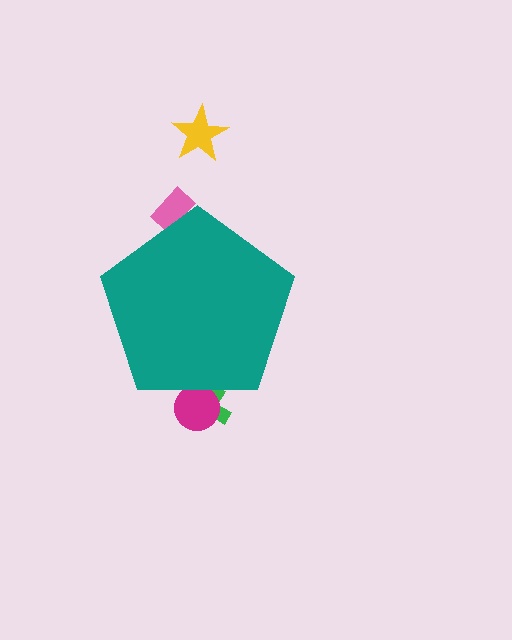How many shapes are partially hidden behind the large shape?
3 shapes are partially hidden.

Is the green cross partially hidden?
Yes, the green cross is partially hidden behind the teal pentagon.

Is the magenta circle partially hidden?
Yes, the magenta circle is partially hidden behind the teal pentagon.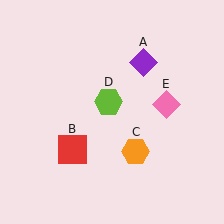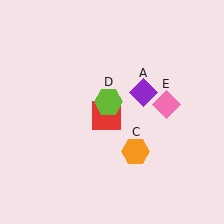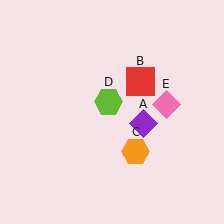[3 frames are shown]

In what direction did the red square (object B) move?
The red square (object B) moved up and to the right.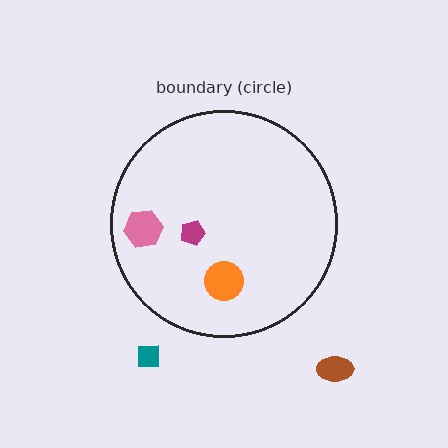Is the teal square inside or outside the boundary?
Outside.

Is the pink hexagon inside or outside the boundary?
Inside.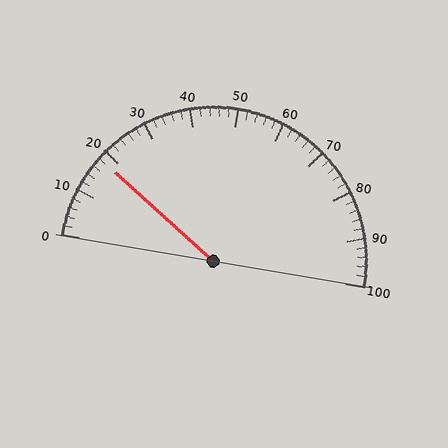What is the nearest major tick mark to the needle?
The nearest major tick mark is 20.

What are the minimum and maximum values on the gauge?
The gauge ranges from 0 to 100.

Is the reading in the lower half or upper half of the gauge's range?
The reading is in the lower half of the range (0 to 100).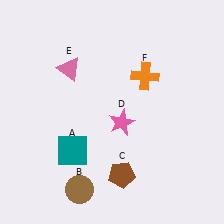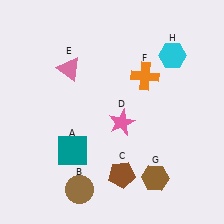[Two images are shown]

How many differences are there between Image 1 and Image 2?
There are 2 differences between the two images.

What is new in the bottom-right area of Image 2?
A brown hexagon (G) was added in the bottom-right area of Image 2.